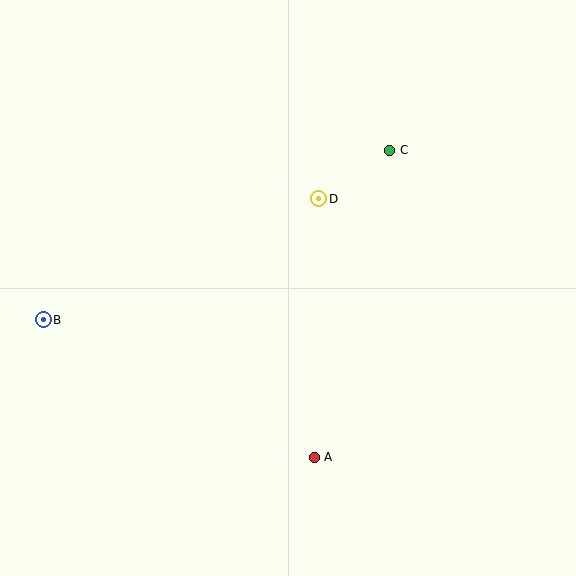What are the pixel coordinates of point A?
Point A is at (314, 457).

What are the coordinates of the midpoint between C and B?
The midpoint between C and B is at (217, 235).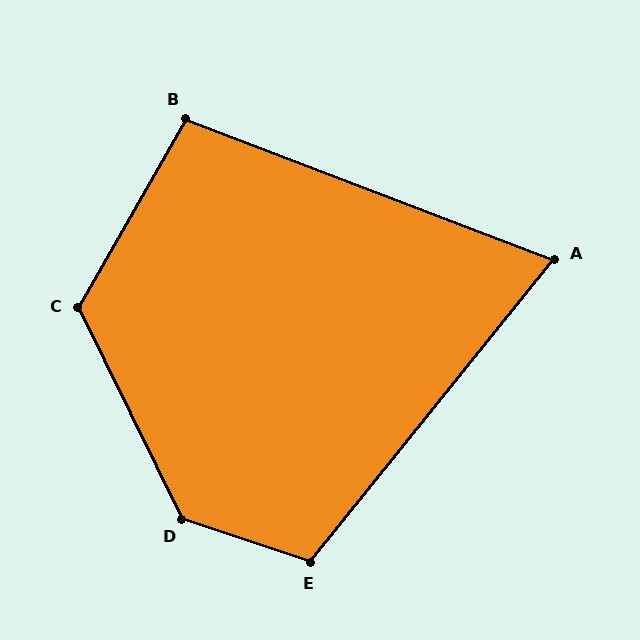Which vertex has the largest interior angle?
D, at approximately 135 degrees.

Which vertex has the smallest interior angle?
A, at approximately 72 degrees.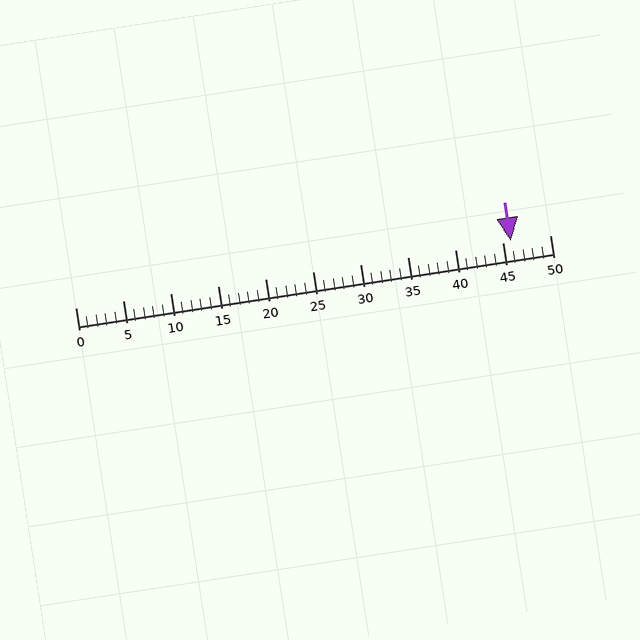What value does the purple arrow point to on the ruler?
The purple arrow points to approximately 46.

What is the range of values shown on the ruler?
The ruler shows values from 0 to 50.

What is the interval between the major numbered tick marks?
The major tick marks are spaced 5 units apart.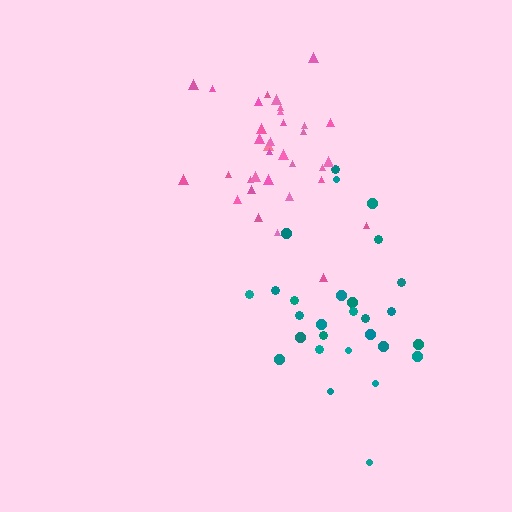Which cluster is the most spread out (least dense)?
Teal.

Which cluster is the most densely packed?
Pink.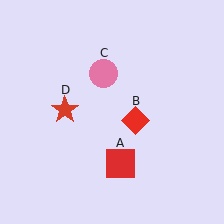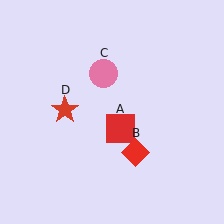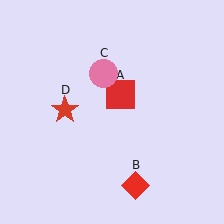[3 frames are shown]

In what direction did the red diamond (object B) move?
The red diamond (object B) moved down.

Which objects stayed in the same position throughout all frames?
Pink circle (object C) and red star (object D) remained stationary.